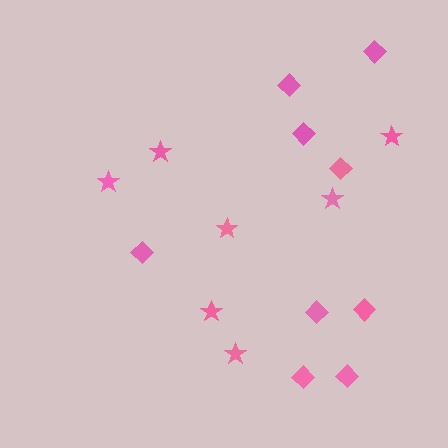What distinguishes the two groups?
There are 2 groups: one group of diamonds (9) and one group of stars (7).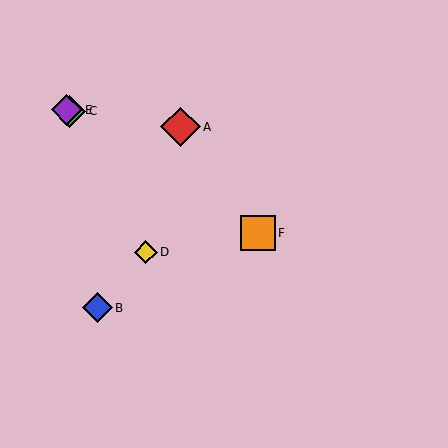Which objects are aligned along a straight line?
Objects C, E, F are aligned along a straight line.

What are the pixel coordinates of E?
Object E is at (67, 110).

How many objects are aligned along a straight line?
3 objects (C, E, F) are aligned along a straight line.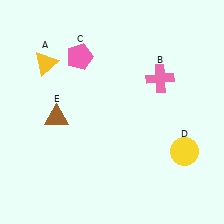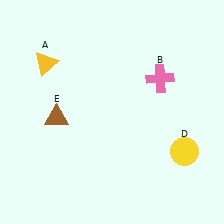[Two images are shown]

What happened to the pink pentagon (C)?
The pink pentagon (C) was removed in Image 2. It was in the top-left area of Image 1.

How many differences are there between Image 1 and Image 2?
There is 1 difference between the two images.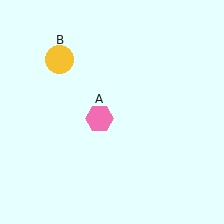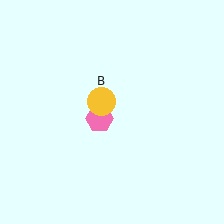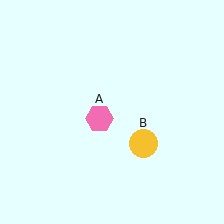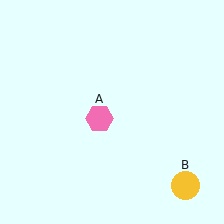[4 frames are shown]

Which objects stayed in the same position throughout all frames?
Pink hexagon (object A) remained stationary.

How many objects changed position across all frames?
1 object changed position: yellow circle (object B).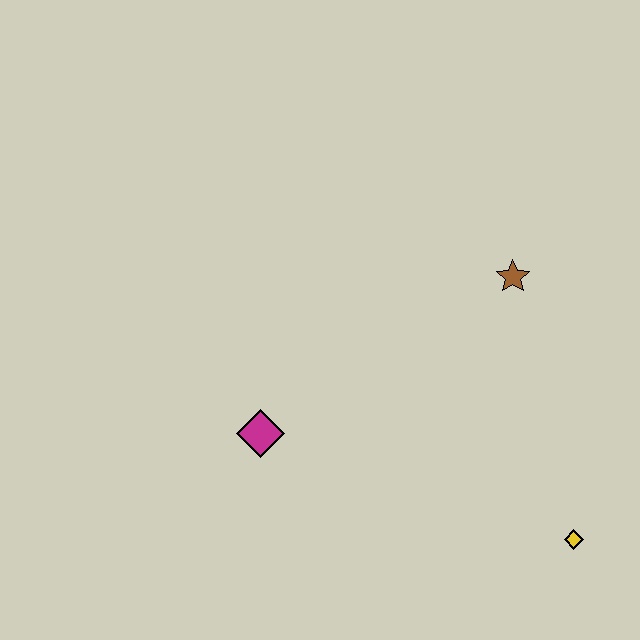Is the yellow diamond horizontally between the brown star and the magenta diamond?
No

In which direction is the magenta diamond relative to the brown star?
The magenta diamond is to the left of the brown star.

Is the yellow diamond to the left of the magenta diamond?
No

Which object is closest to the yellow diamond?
The brown star is closest to the yellow diamond.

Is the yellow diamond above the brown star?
No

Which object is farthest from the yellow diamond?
The magenta diamond is farthest from the yellow diamond.